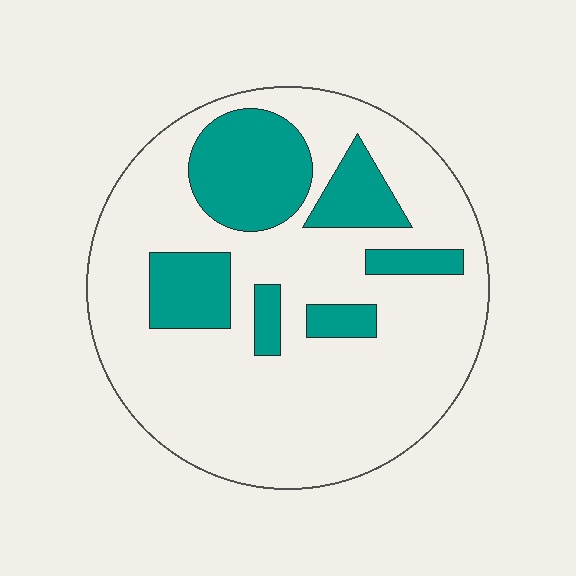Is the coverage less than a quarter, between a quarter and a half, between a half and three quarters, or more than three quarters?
Less than a quarter.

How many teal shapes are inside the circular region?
6.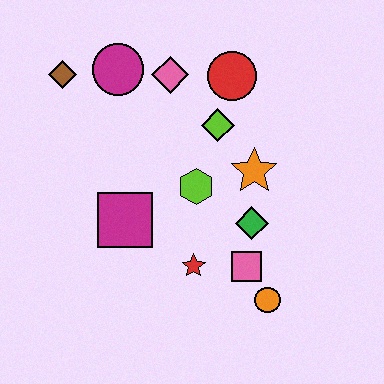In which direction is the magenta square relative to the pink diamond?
The magenta square is below the pink diamond.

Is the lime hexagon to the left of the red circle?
Yes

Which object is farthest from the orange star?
The brown diamond is farthest from the orange star.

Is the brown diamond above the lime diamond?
Yes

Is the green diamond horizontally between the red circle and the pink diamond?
No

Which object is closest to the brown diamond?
The magenta circle is closest to the brown diamond.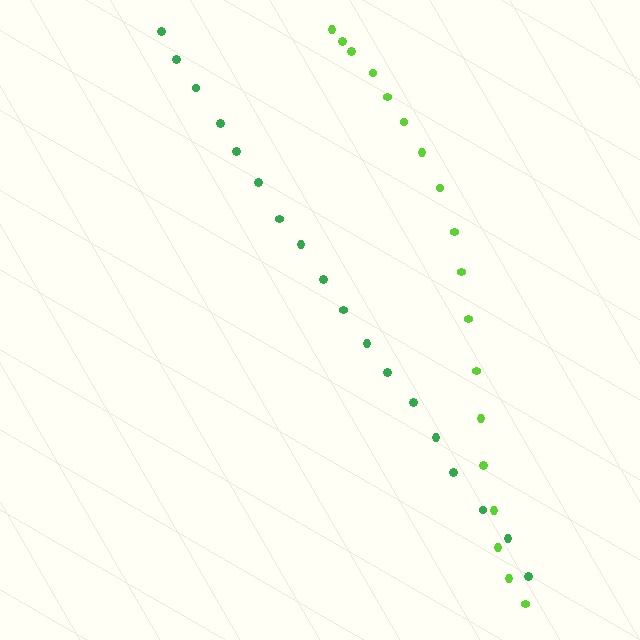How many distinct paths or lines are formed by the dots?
There are 2 distinct paths.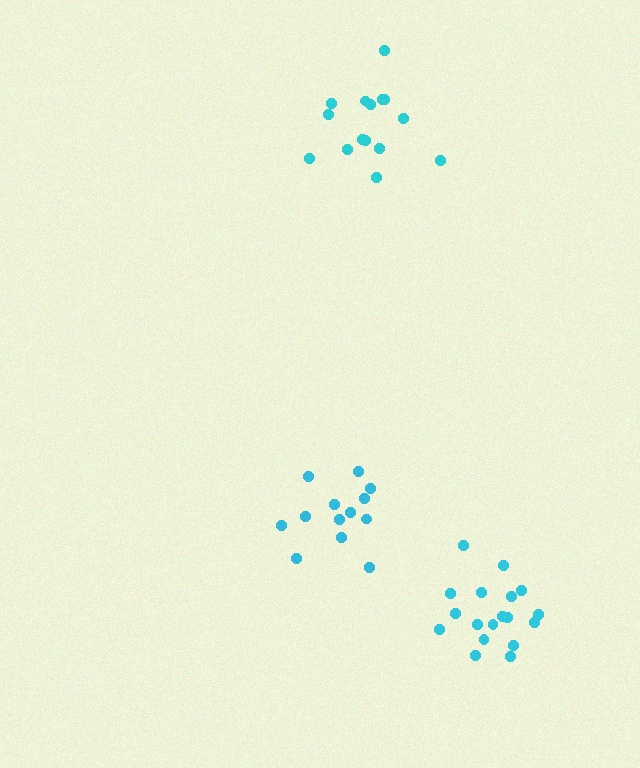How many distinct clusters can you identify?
There are 3 distinct clusters.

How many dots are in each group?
Group 1: 18 dots, Group 2: 13 dots, Group 3: 15 dots (46 total).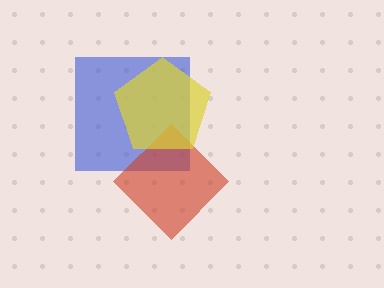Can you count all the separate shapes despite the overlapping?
Yes, there are 3 separate shapes.